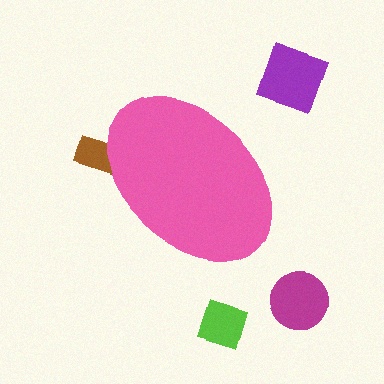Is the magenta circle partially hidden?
No, the magenta circle is fully visible.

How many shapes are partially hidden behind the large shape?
1 shape is partially hidden.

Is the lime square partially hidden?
No, the lime square is fully visible.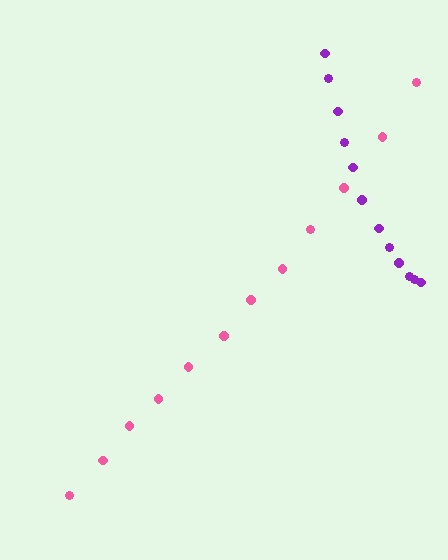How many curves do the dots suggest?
There are 2 distinct paths.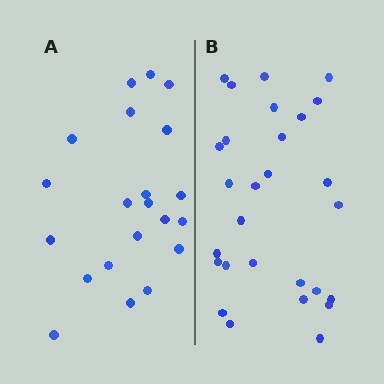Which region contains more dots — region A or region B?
Region B (the right region) has more dots.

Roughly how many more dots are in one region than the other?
Region B has roughly 8 or so more dots than region A.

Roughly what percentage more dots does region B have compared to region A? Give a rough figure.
About 35% more.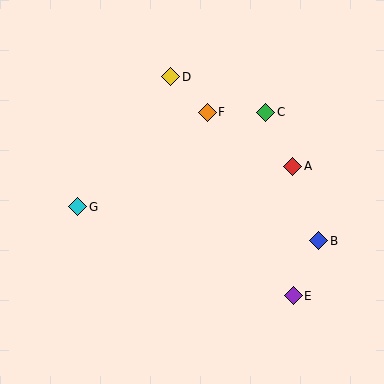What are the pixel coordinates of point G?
Point G is at (78, 207).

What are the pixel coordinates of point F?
Point F is at (207, 112).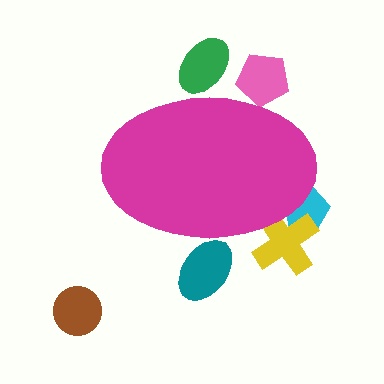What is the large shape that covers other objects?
A magenta ellipse.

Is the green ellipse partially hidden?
Yes, the green ellipse is partially hidden behind the magenta ellipse.